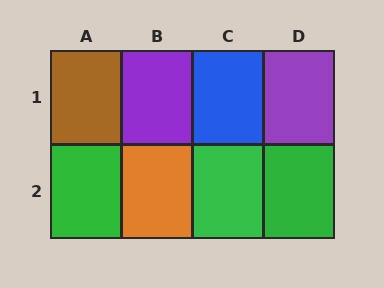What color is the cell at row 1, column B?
Purple.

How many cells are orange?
1 cell is orange.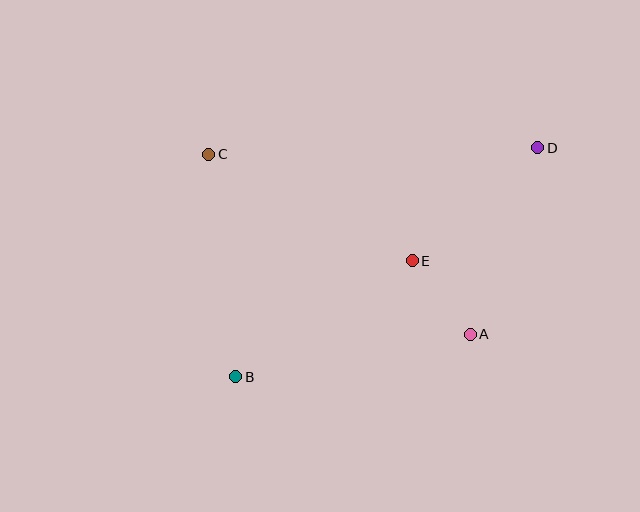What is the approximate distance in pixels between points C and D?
The distance between C and D is approximately 329 pixels.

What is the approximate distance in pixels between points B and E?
The distance between B and E is approximately 211 pixels.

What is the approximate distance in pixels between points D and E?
The distance between D and E is approximately 169 pixels.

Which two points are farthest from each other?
Points B and D are farthest from each other.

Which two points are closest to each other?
Points A and E are closest to each other.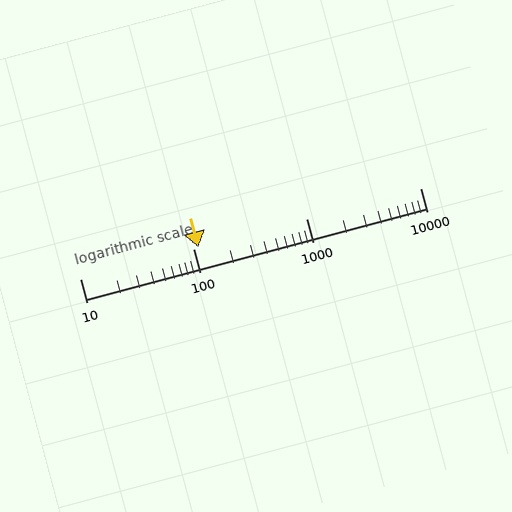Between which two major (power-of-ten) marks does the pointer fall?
The pointer is between 100 and 1000.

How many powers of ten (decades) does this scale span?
The scale spans 3 decades, from 10 to 10000.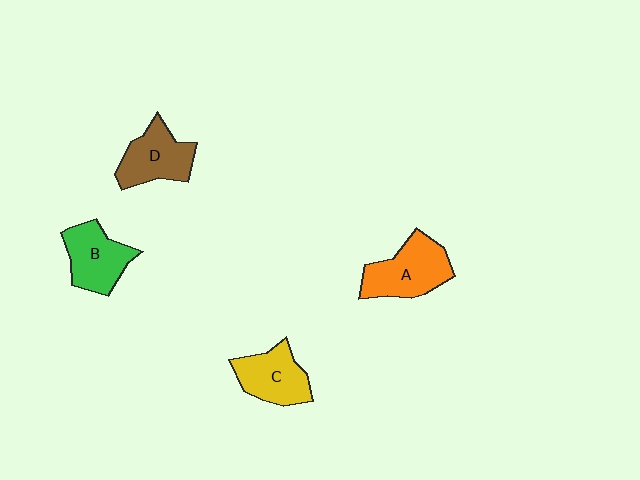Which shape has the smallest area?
Shape C (yellow).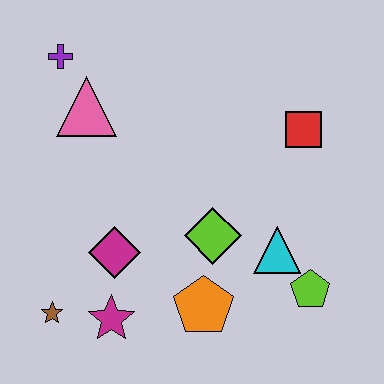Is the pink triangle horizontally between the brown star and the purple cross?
No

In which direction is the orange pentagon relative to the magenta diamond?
The orange pentagon is to the right of the magenta diamond.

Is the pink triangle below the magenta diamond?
No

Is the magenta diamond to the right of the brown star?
Yes